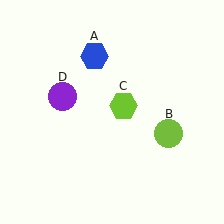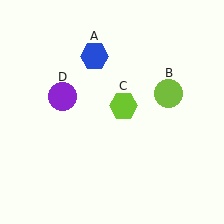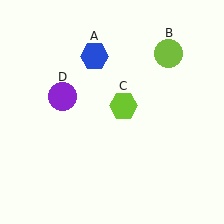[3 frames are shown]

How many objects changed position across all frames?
1 object changed position: lime circle (object B).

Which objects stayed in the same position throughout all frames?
Blue hexagon (object A) and lime hexagon (object C) and purple circle (object D) remained stationary.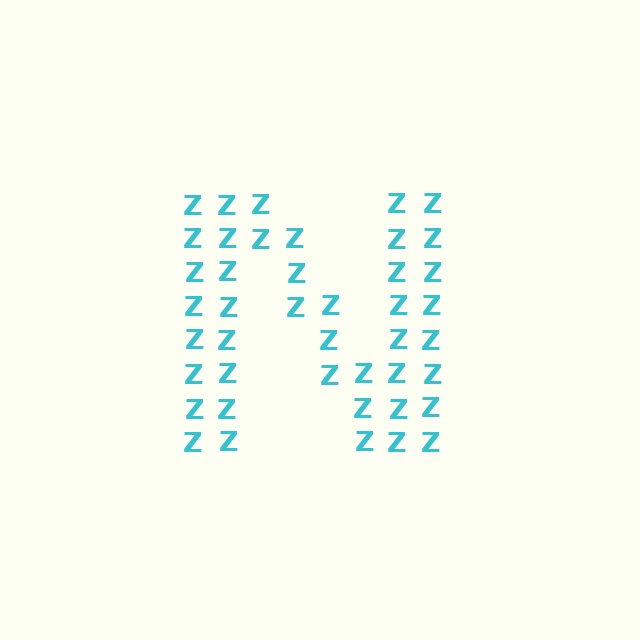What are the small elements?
The small elements are letter Z's.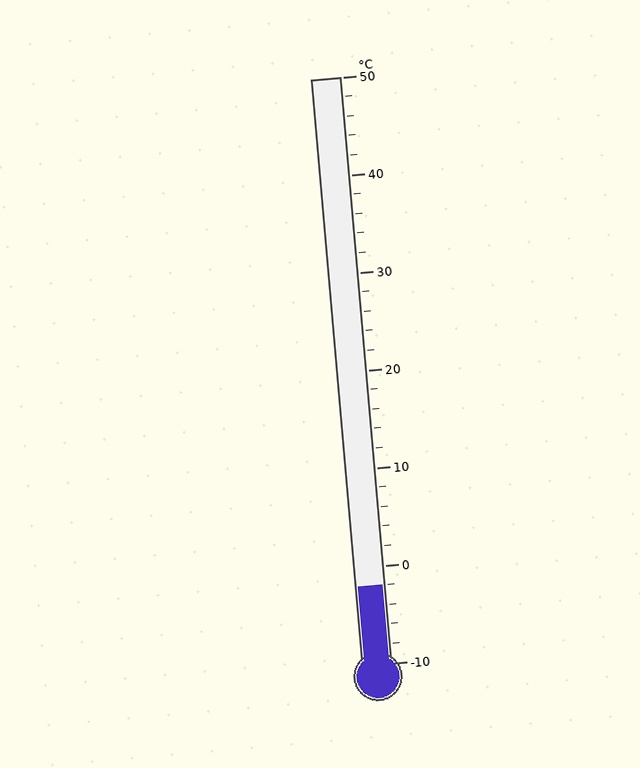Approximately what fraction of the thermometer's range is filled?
The thermometer is filled to approximately 15% of its range.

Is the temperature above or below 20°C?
The temperature is below 20°C.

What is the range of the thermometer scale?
The thermometer scale ranges from -10°C to 50°C.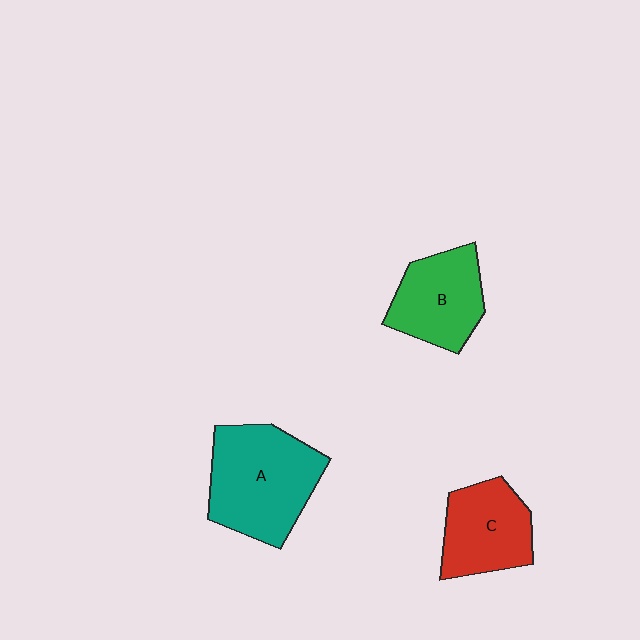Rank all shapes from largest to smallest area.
From largest to smallest: A (teal), B (green), C (red).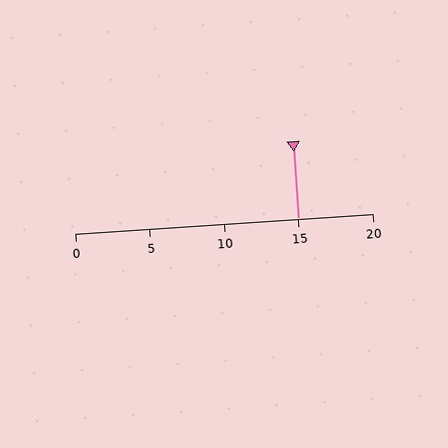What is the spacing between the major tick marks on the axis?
The major ticks are spaced 5 apart.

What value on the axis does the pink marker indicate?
The marker indicates approximately 15.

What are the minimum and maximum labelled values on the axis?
The axis runs from 0 to 20.